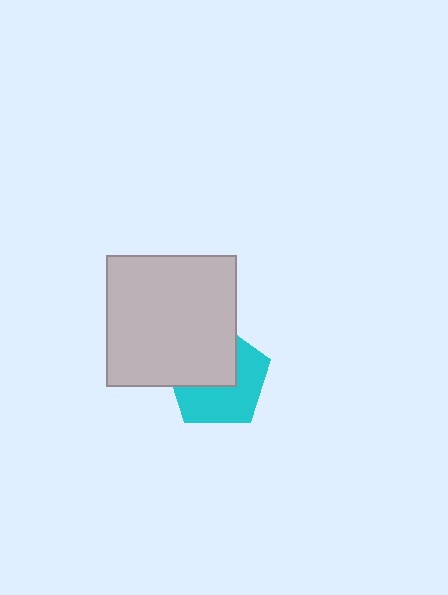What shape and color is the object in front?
The object in front is a light gray square.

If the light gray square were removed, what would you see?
You would see the complete cyan pentagon.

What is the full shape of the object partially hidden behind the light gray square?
The partially hidden object is a cyan pentagon.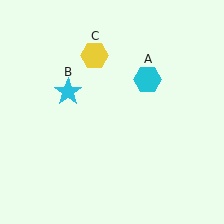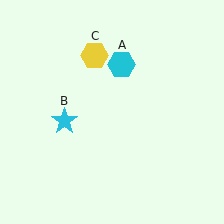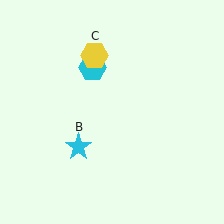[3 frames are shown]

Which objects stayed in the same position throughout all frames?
Yellow hexagon (object C) remained stationary.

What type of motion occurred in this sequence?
The cyan hexagon (object A), cyan star (object B) rotated counterclockwise around the center of the scene.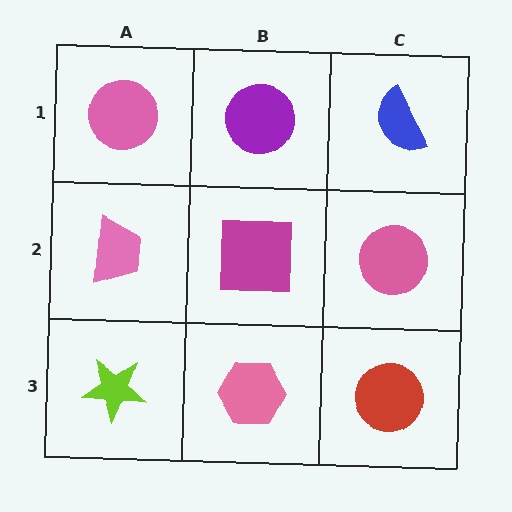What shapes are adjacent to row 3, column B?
A magenta square (row 2, column B), a lime star (row 3, column A), a red circle (row 3, column C).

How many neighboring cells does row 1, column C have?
2.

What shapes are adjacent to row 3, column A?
A pink trapezoid (row 2, column A), a pink hexagon (row 3, column B).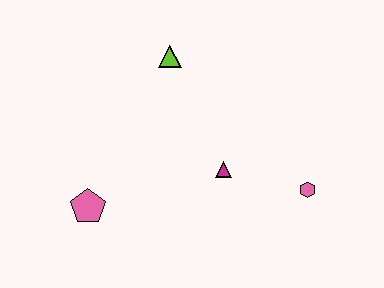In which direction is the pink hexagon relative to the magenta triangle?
The pink hexagon is to the right of the magenta triangle.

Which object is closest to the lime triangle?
The magenta triangle is closest to the lime triangle.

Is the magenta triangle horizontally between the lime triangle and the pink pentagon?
No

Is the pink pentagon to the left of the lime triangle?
Yes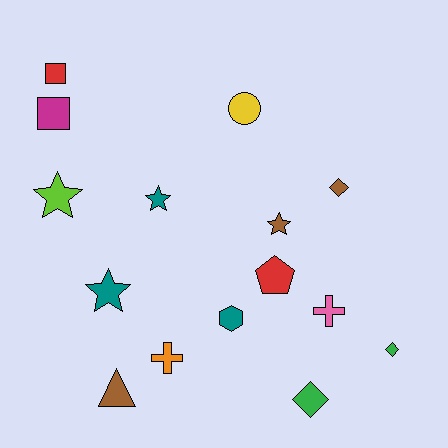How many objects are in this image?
There are 15 objects.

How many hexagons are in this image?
There is 1 hexagon.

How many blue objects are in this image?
There are no blue objects.